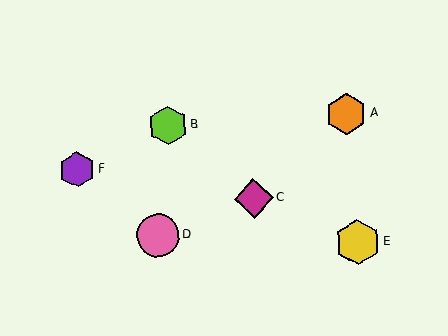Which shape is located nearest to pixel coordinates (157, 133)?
The lime hexagon (labeled B) at (168, 125) is nearest to that location.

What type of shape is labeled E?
Shape E is a yellow hexagon.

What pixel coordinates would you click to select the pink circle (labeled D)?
Click at (158, 235) to select the pink circle D.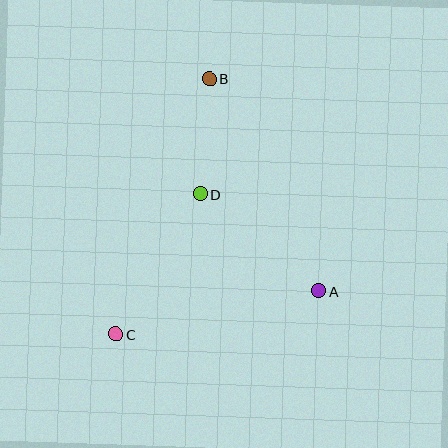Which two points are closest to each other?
Points B and D are closest to each other.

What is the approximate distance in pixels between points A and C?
The distance between A and C is approximately 207 pixels.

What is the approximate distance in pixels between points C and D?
The distance between C and D is approximately 164 pixels.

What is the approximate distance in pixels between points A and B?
The distance between A and B is approximately 239 pixels.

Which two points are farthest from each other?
Points B and C are farthest from each other.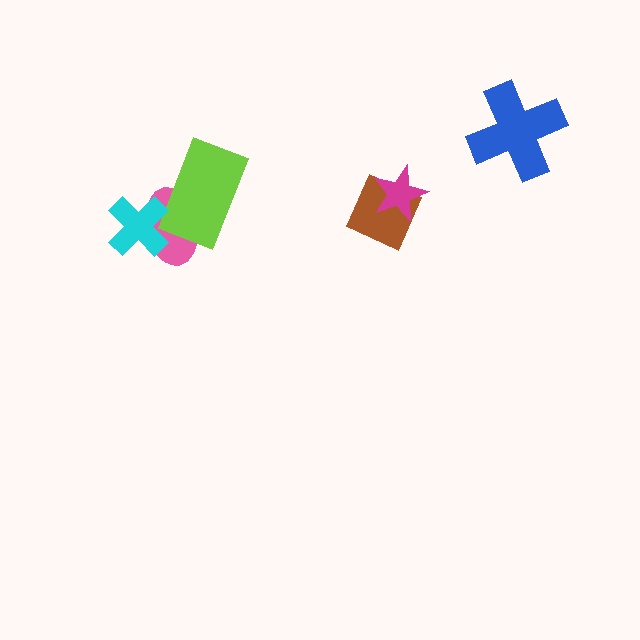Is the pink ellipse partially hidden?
Yes, it is partially covered by another shape.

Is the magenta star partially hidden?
No, no other shape covers it.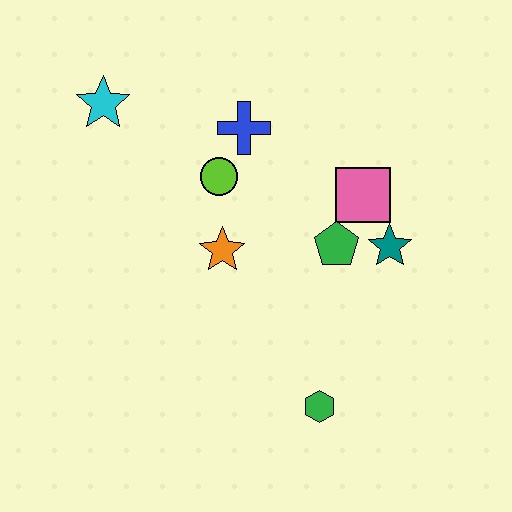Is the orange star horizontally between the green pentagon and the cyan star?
Yes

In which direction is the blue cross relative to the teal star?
The blue cross is to the left of the teal star.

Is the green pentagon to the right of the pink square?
No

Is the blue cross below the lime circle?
No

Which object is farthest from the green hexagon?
The cyan star is farthest from the green hexagon.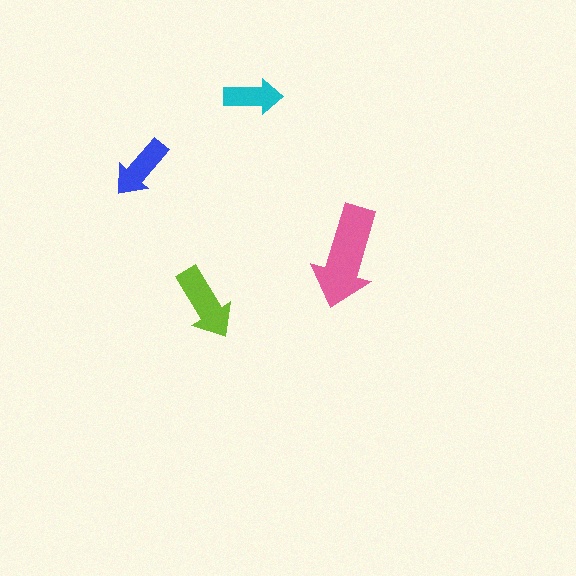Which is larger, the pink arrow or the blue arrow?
The pink one.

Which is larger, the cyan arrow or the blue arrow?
The blue one.